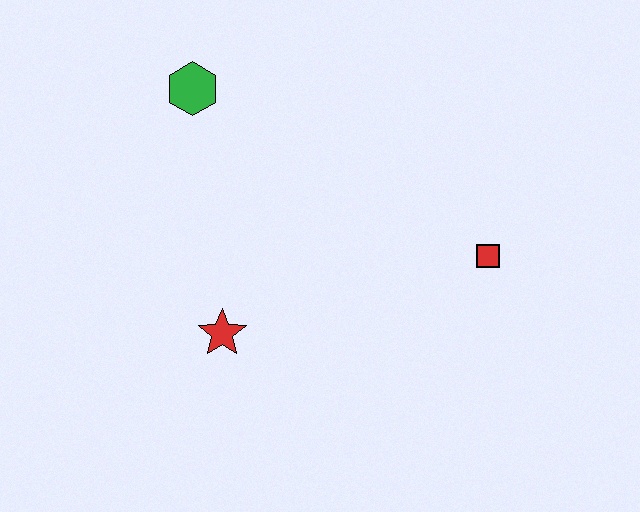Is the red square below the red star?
No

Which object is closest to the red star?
The green hexagon is closest to the red star.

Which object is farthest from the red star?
The red square is farthest from the red star.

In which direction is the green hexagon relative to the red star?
The green hexagon is above the red star.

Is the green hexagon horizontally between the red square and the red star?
No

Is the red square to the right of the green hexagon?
Yes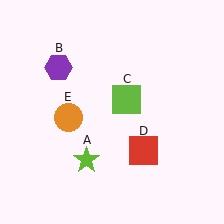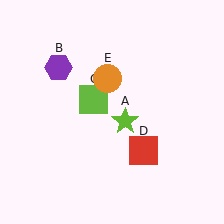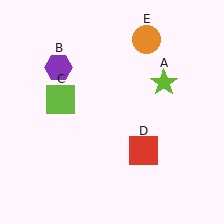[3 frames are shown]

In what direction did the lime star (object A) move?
The lime star (object A) moved up and to the right.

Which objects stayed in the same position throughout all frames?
Purple hexagon (object B) and red square (object D) remained stationary.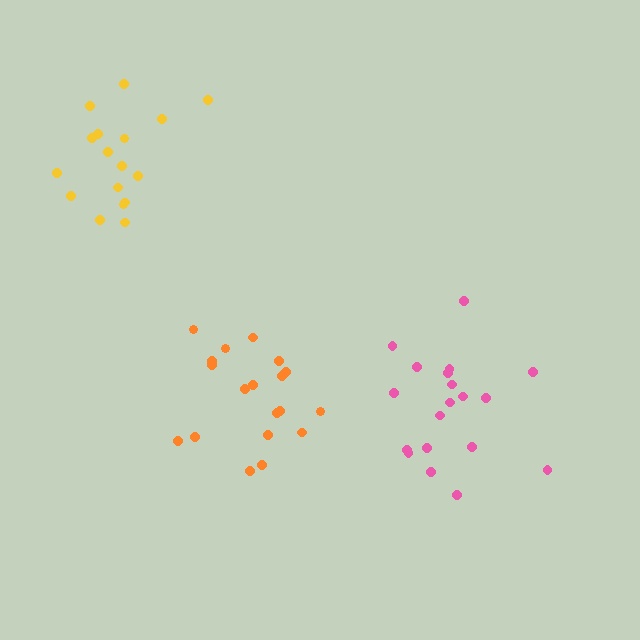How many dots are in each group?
Group 1: 19 dots, Group 2: 19 dots, Group 3: 17 dots (55 total).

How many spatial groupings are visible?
There are 3 spatial groupings.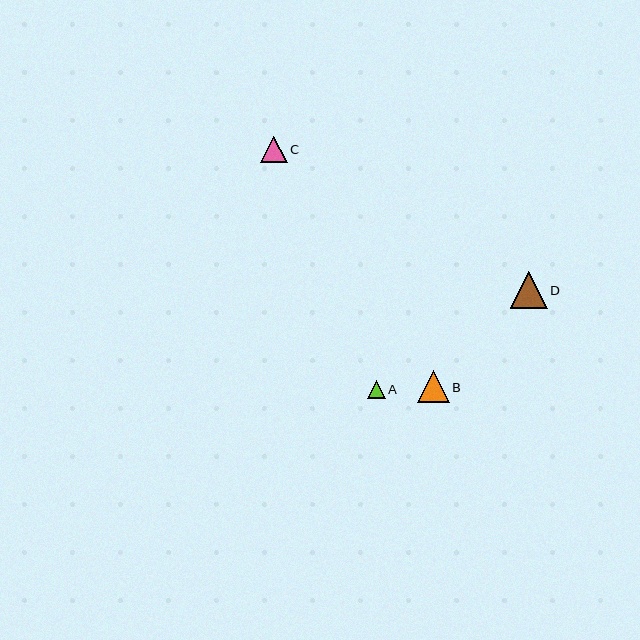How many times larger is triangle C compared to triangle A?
Triangle C is approximately 1.5 times the size of triangle A.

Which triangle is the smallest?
Triangle A is the smallest with a size of approximately 18 pixels.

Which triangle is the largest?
Triangle D is the largest with a size of approximately 37 pixels.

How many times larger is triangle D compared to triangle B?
Triangle D is approximately 1.1 times the size of triangle B.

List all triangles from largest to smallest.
From largest to smallest: D, B, C, A.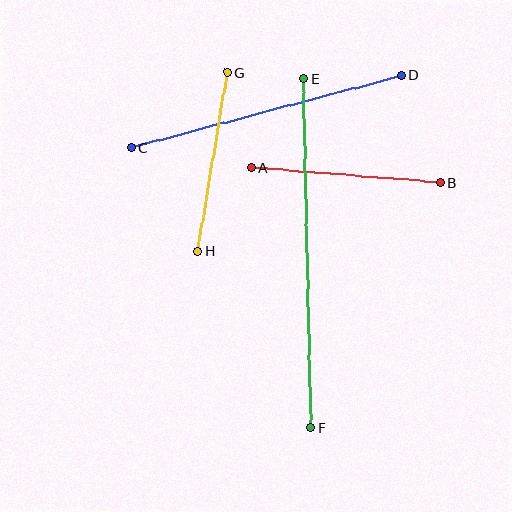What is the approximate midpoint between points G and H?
The midpoint is at approximately (212, 162) pixels.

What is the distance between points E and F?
The distance is approximately 349 pixels.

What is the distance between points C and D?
The distance is approximately 279 pixels.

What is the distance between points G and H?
The distance is approximately 181 pixels.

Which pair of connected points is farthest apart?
Points E and F are farthest apart.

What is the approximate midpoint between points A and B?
The midpoint is at approximately (346, 175) pixels.